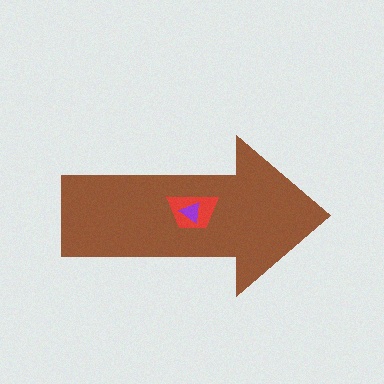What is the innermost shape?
The purple triangle.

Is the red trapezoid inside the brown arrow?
Yes.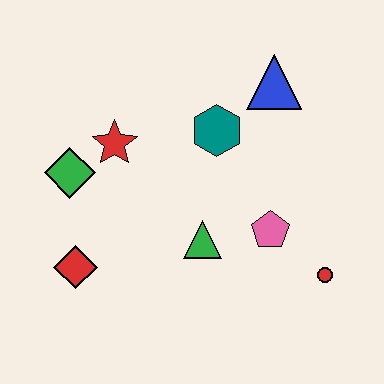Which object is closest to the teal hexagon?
The blue triangle is closest to the teal hexagon.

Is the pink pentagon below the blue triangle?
Yes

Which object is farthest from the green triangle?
The blue triangle is farthest from the green triangle.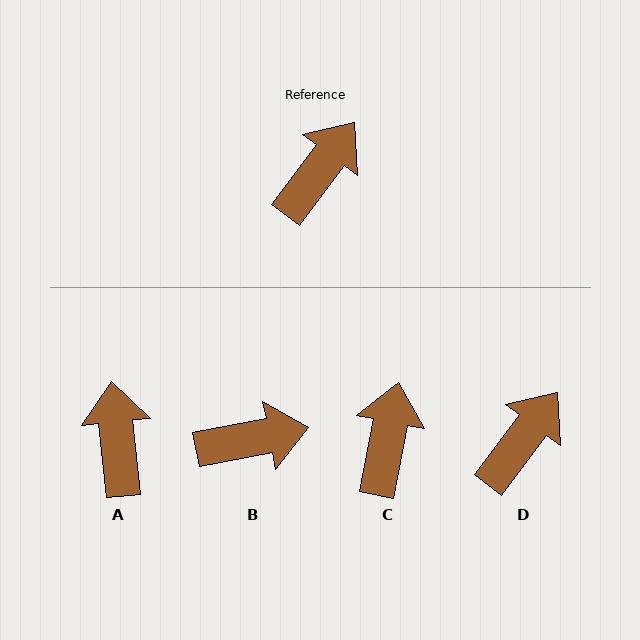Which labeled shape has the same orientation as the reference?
D.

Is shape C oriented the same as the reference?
No, it is off by about 26 degrees.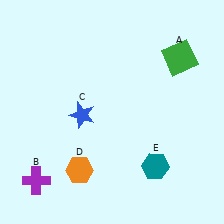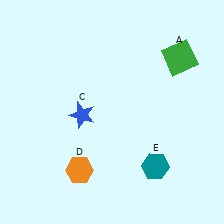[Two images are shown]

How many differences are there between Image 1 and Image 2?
There is 1 difference between the two images.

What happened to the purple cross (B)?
The purple cross (B) was removed in Image 2. It was in the bottom-left area of Image 1.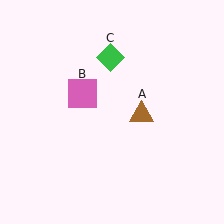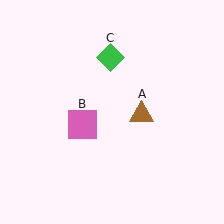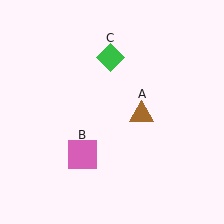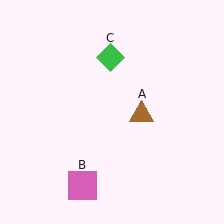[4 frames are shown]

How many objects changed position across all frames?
1 object changed position: pink square (object B).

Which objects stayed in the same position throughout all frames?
Brown triangle (object A) and green diamond (object C) remained stationary.